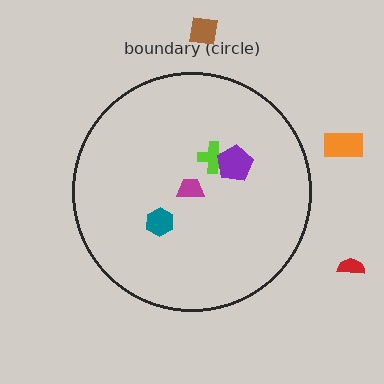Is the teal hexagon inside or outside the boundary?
Inside.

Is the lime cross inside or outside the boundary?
Inside.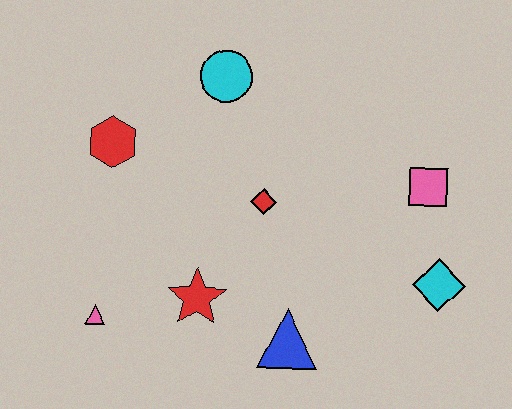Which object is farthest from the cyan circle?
The cyan diamond is farthest from the cyan circle.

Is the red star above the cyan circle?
No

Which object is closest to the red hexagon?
The cyan circle is closest to the red hexagon.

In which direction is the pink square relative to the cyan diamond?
The pink square is above the cyan diamond.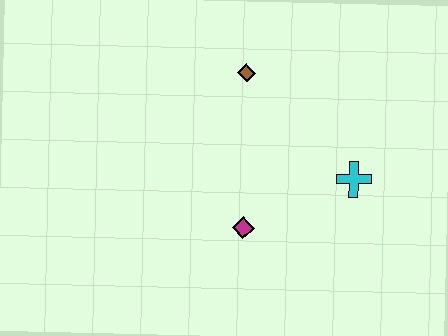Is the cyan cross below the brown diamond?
Yes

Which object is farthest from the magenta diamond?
The brown diamond is farthest from the magenta diamond.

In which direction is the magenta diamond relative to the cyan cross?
The magenta diamond is to the left of the cyan cross.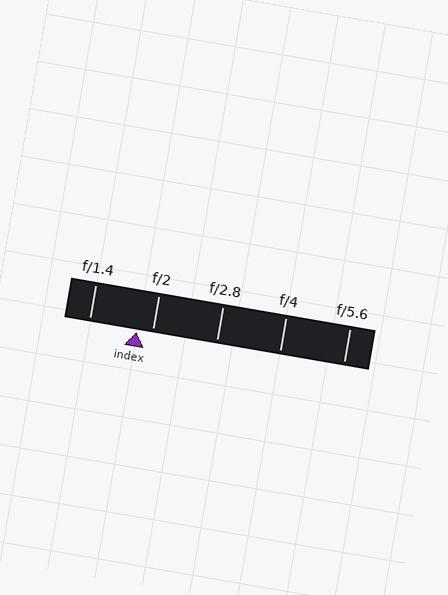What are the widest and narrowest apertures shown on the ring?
The widest aperture shown is f/1.4 and the narrowest is f/5.6.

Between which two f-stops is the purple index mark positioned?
The index mark is between f/1.4 and f/2.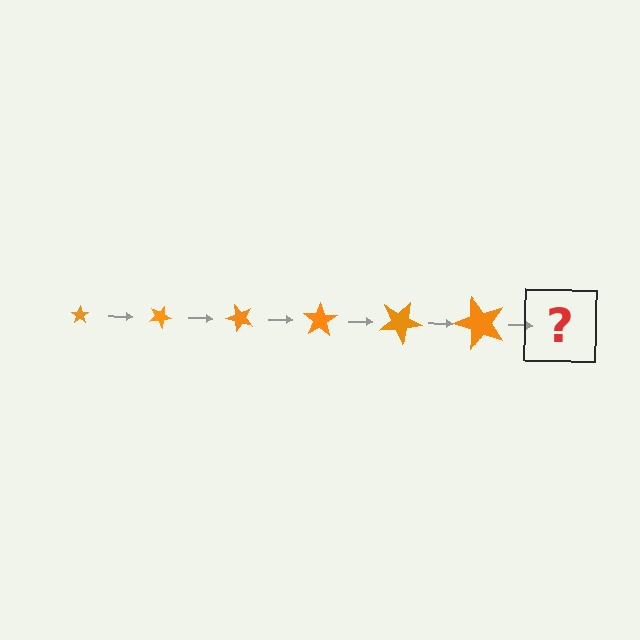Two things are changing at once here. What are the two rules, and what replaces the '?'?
The two rules are that the star grows larger each step and it rotates 25 degrees each step. The '?' should be a star, larger than the previous one and rotated 150 degrees from the start.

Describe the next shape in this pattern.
It should be a star, larger than the previous one and rotated 150 degrees from the start.